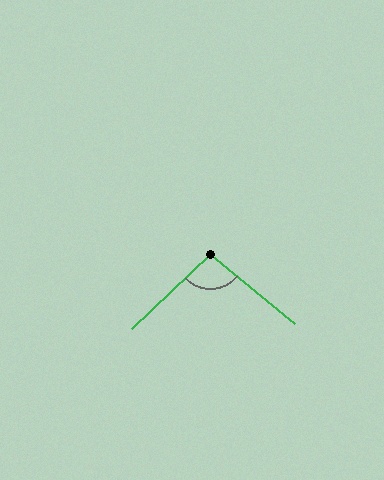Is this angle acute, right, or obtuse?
It is obtuse.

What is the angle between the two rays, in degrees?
Approximately 98 degrees.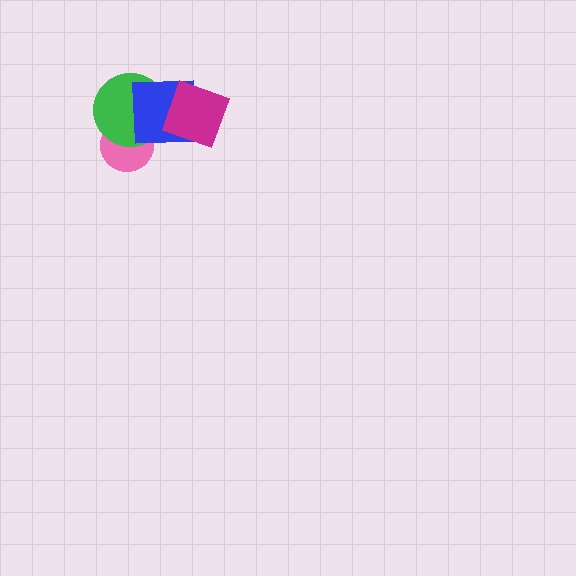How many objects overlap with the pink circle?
2 objects overlap with the pink circle.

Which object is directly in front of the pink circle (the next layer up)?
The green circle is directly in front of the pink circle.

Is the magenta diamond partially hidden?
No, no other shape covers it.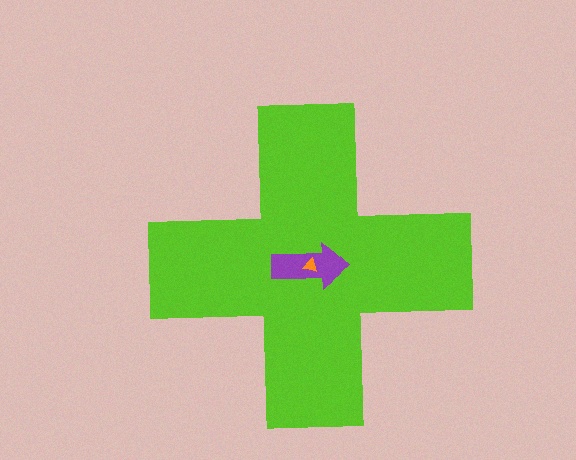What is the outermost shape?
The lime cross.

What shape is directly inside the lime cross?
The purple arrow.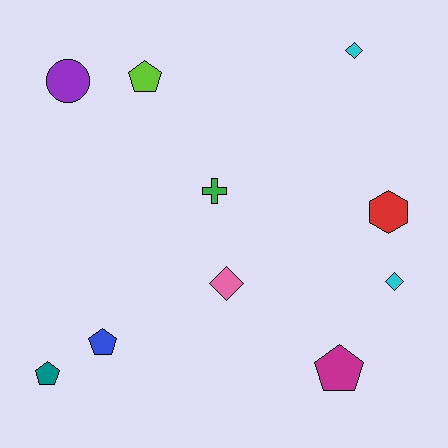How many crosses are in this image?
There is 1 cross.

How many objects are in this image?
There are 10 objects.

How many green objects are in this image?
There is 1 green object.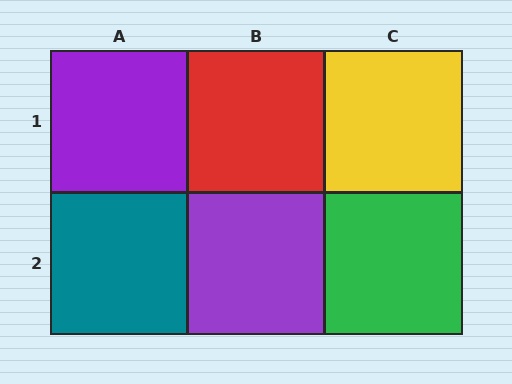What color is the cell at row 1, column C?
Yellow.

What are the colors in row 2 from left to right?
Teal, purple, green.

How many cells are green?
1 cell is green.